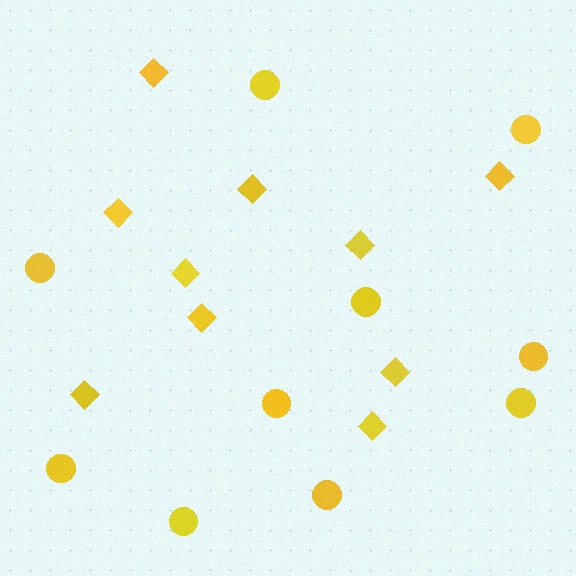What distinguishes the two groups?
There are 2 groups: one group of diamonds (10) and one group of circles (10).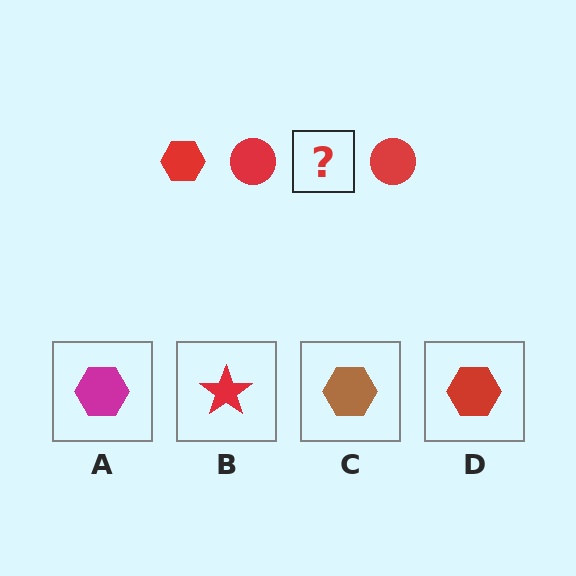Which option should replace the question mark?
Option D.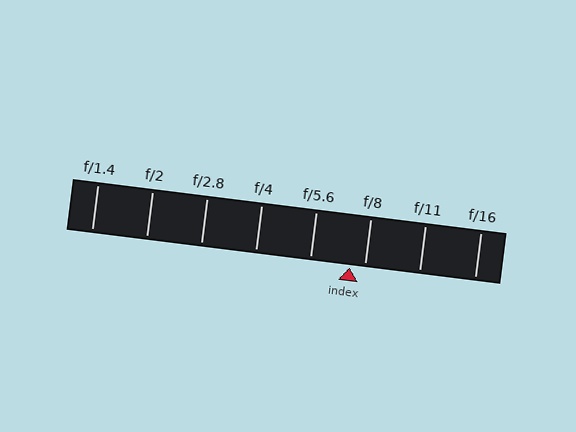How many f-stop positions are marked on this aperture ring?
There are 8 f-stop positions marked.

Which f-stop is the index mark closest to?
The index mark is closest to f/8.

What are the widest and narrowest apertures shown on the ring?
The widest aperture shown is f/1.4 and the narrowest is f/16.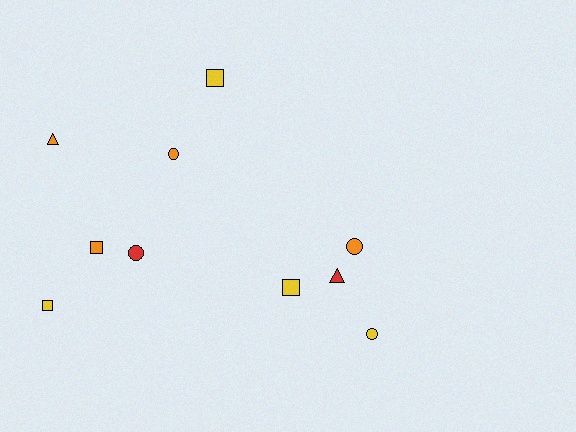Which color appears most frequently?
Yellow, with 4 objects.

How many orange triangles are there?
There is 1 orange triangle.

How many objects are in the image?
There are 10 objects.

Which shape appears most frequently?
Circle, with 4 objects.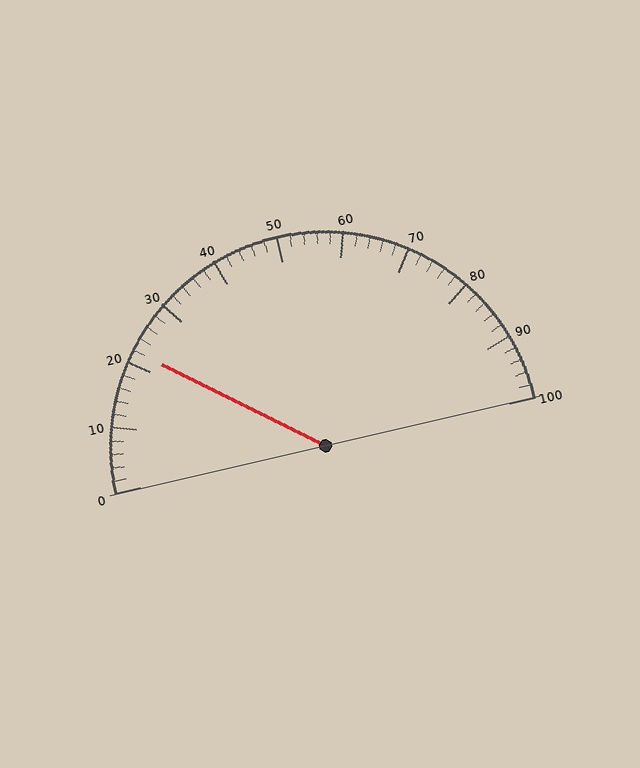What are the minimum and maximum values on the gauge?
The gauge ranges from 0 to 100.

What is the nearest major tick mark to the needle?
The nearest major tick mark is 20.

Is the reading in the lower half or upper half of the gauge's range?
The reading is in the lower half of the range (0 to 100).